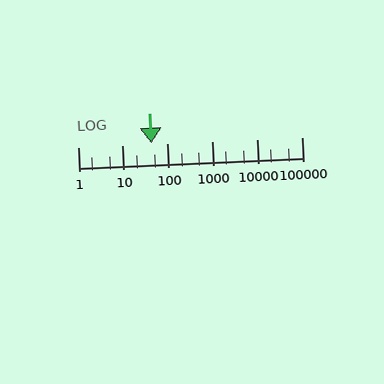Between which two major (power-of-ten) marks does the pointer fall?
The pointer is between 10 and 100.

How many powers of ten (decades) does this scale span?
The scale spans 5 decades, from 1 to 100000.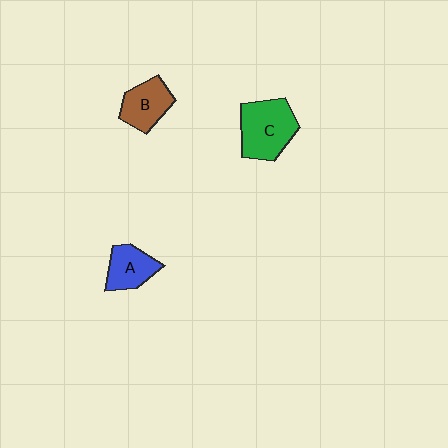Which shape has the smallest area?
Shape A (blue).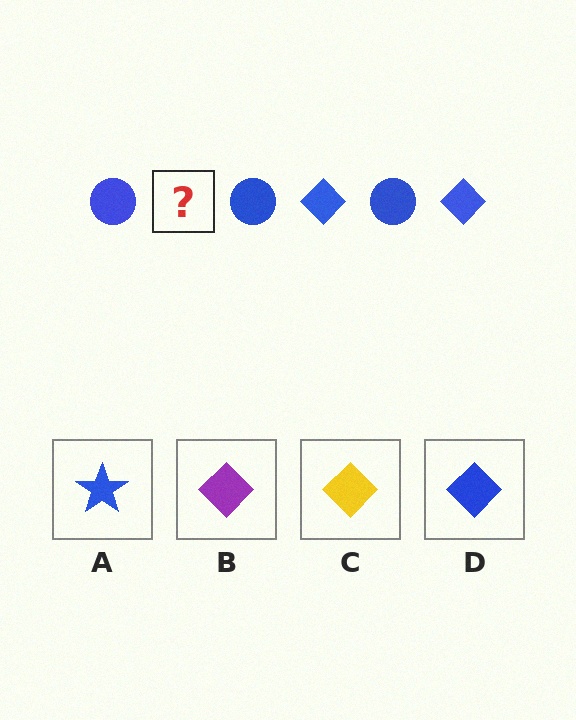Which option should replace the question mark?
Option D.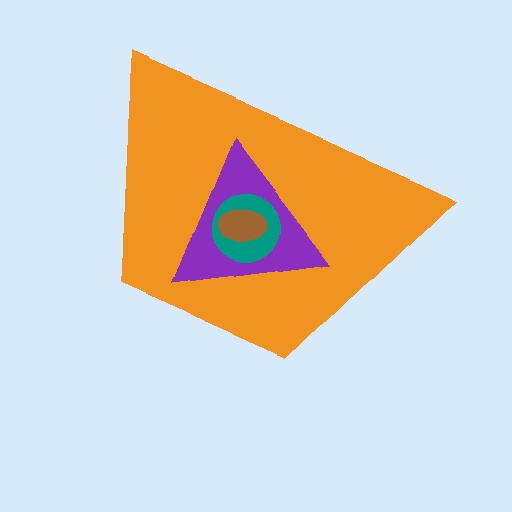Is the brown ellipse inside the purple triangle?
Yes.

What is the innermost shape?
The brown ellipse.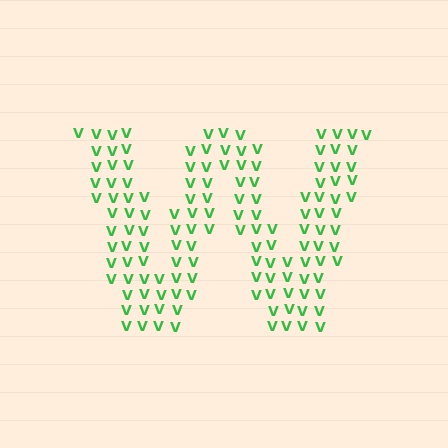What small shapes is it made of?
It is made of small letter V's.